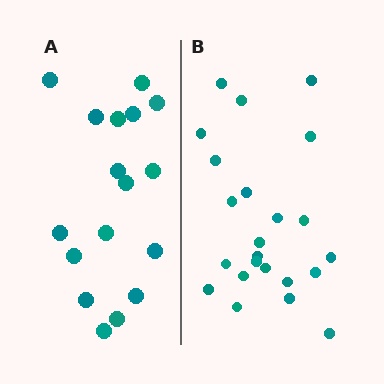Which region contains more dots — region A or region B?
Region B (the right region) has more dots.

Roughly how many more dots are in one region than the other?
Region B has about 6 more dots than region A.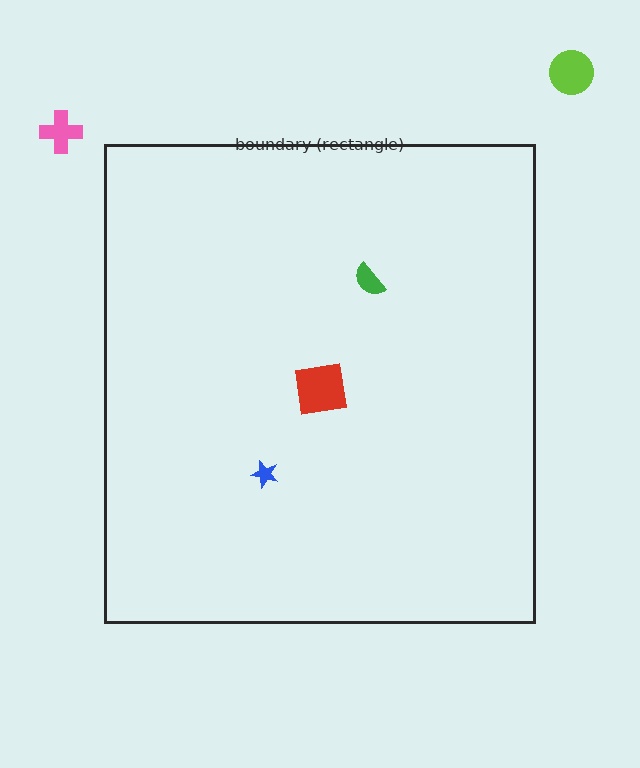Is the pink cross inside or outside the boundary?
Outside.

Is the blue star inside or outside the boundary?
Inside.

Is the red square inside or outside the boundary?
Inside.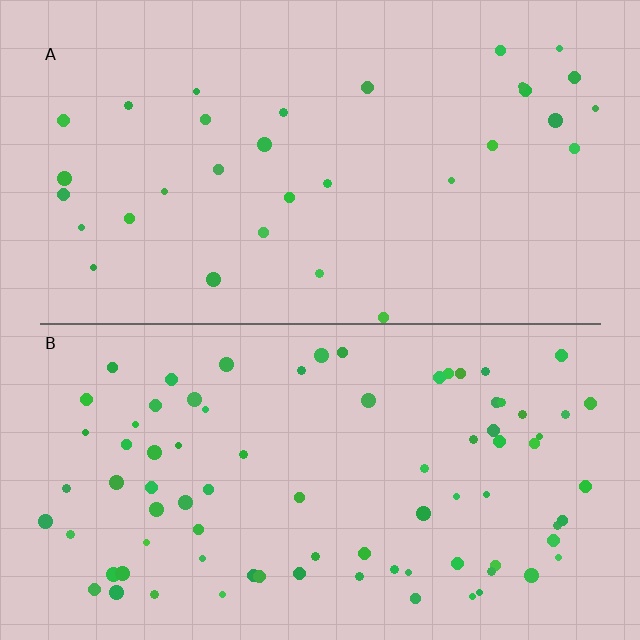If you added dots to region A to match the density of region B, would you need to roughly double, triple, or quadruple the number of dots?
Approximately double.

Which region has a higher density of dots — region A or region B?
B (the bottom).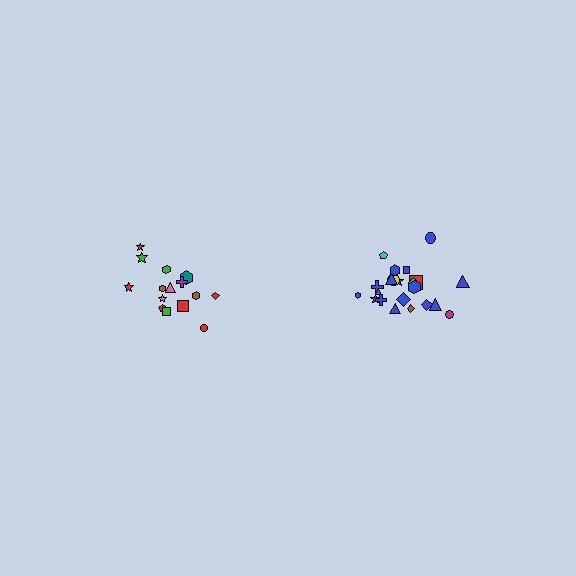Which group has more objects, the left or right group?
The right group.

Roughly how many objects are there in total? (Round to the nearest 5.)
Roughly 35 objects in total.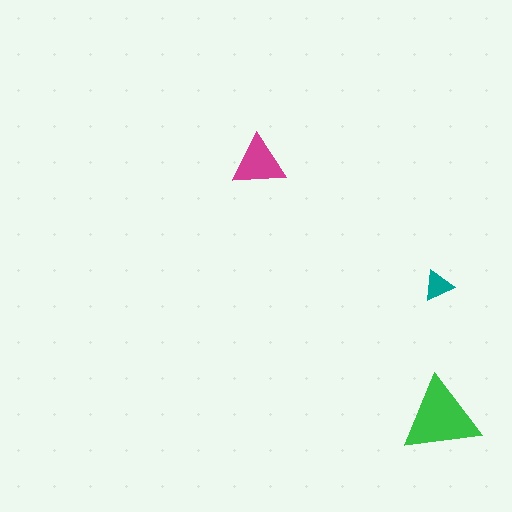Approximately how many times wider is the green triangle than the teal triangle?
About 2.5 times wider.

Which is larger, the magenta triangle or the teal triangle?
The magenta one.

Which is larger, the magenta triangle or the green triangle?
The green one.